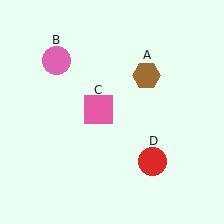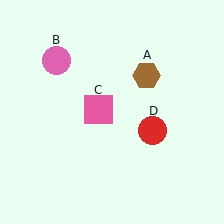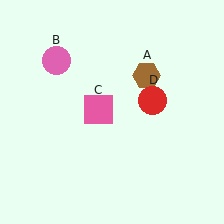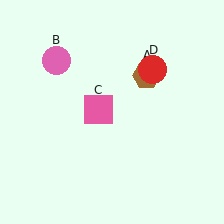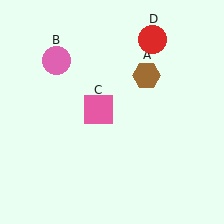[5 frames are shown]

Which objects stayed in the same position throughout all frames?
Brown hexagon (object A) and pink circle (object B) and pink square (object C) remained stationary.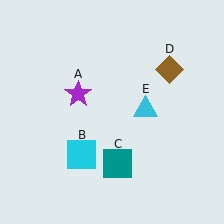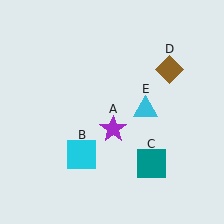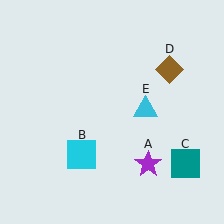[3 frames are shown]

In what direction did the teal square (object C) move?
The teal square (object C) moved right.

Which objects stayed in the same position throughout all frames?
Cyan square (object B) and brown diamond (object D) and cyan triangle (object E) remained stationary.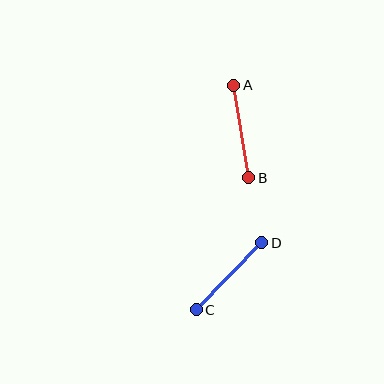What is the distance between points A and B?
The distance is approximately 94 pixels.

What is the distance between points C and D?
The distance is approximately 94 pixels.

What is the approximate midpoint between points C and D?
The midpoint is at approximately (229, 276) pixels.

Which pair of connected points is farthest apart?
Points A and B are farthest apart.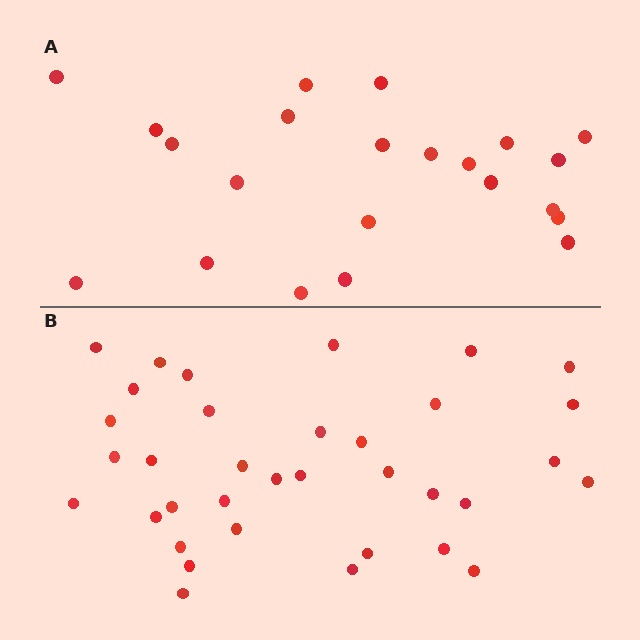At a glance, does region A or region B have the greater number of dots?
Region B (the bottom region) has more dots.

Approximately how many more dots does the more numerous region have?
Region B has approximately 15 more dots than region A.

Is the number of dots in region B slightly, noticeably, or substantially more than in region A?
Region B has substantially more. The ratio is roughly 1.6 to 1.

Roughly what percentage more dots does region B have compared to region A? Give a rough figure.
About 60% more.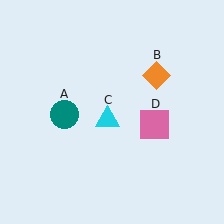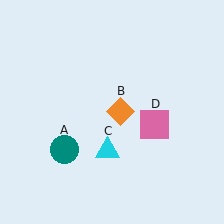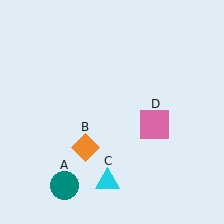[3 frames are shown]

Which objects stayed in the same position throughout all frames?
Pink square (object D) remained stationary.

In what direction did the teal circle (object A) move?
The teal circle (object A) moved down.